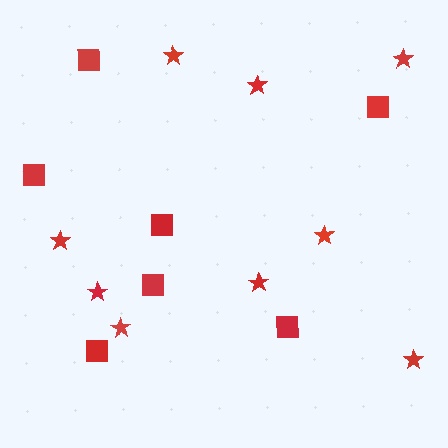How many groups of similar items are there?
There are 2 groups: one group of squares (7) and one group of stars (9).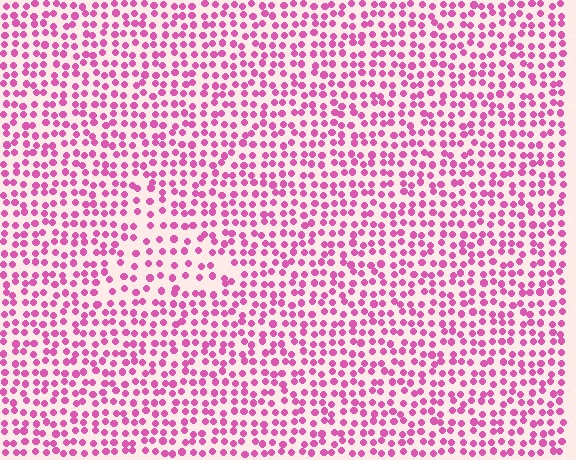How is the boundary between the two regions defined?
The boundary is defined by a change in element density (approximately 1.7x ratio). All elements are the same color, size, and shape.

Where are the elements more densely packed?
The elements are more densely packed outside the triangle boundary.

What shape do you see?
I see a triangle.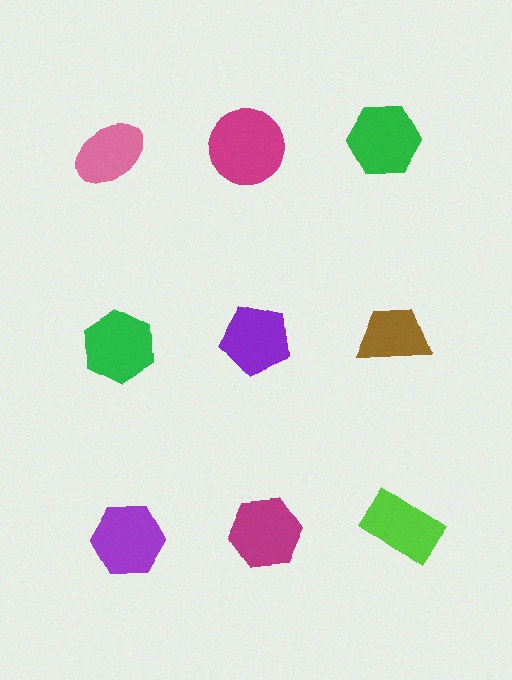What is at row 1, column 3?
A green hexagon.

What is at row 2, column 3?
A brown trapezoid.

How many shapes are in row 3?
3 shapes.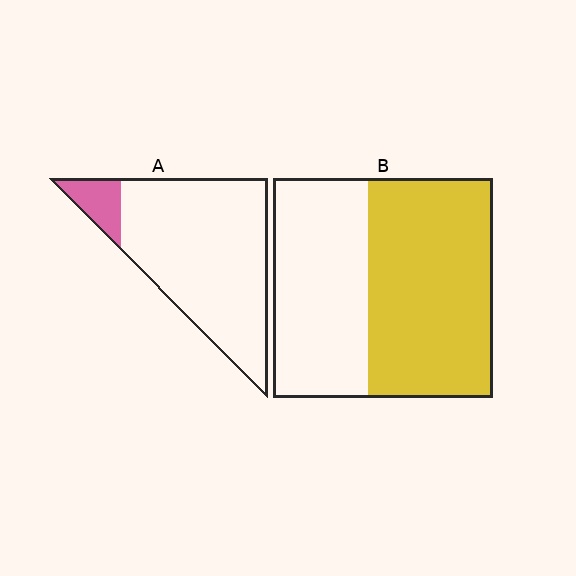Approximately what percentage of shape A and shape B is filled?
A is approximately 10% and B is approximately 55%.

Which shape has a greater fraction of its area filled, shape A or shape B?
Shape B.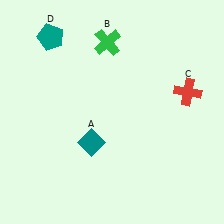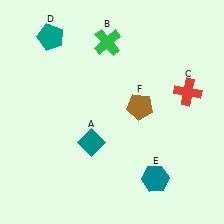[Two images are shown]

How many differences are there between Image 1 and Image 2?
There are 2 differences between the two images.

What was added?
A teal hexagon (E), a brown pentagon (F) were added in Image 2.